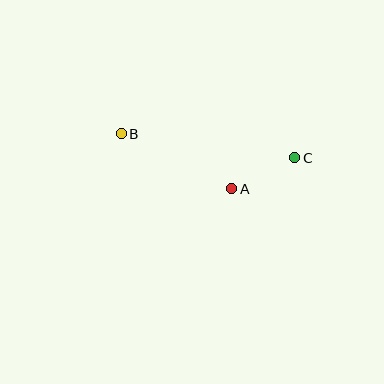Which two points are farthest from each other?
Points B and C are farthest from each other.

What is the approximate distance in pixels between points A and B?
The distance between A and B is approximately 123 pixels.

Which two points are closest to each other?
Points A and C are closest to each other.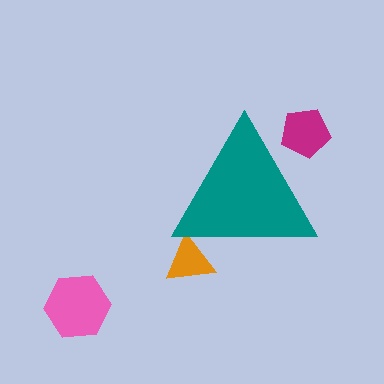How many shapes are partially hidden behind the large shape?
2 shapes are partially hidden.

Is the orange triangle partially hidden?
Yes, the orange triangle is partially hidden behind the teal triangle.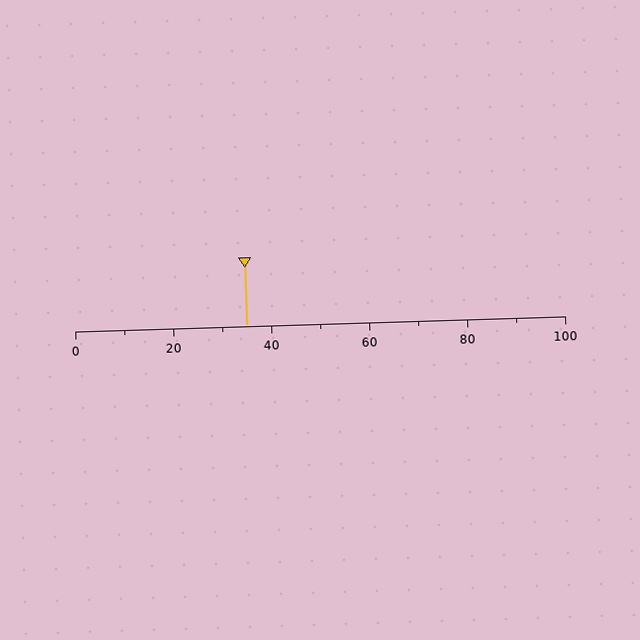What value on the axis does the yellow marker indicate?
The marker indicates approximately 35.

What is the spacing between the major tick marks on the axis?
The major ticks are spaced 20 apart.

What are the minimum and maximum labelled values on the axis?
The axis runs from 0 to 100.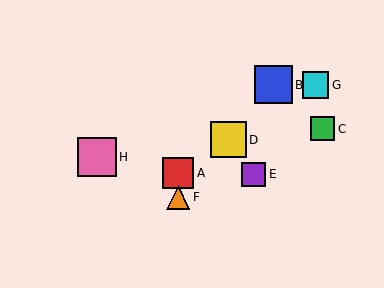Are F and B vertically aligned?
No, F is at x≈178 and B is at x≈274.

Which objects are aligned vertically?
Objects A, F are aligned vertically.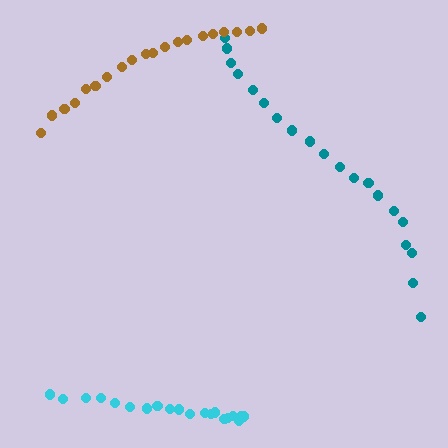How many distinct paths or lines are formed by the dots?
There are 3 distinct paths.